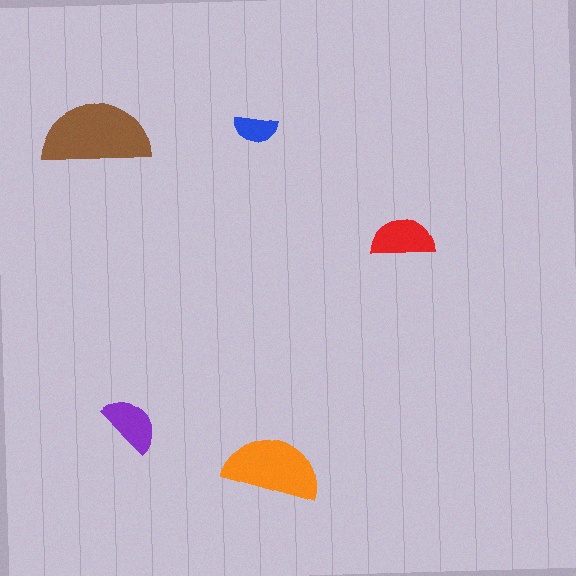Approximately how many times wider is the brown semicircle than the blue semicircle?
About 2.5 times wider.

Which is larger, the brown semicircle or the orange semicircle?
The brown one.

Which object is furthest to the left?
The brown semicircle is leftmost.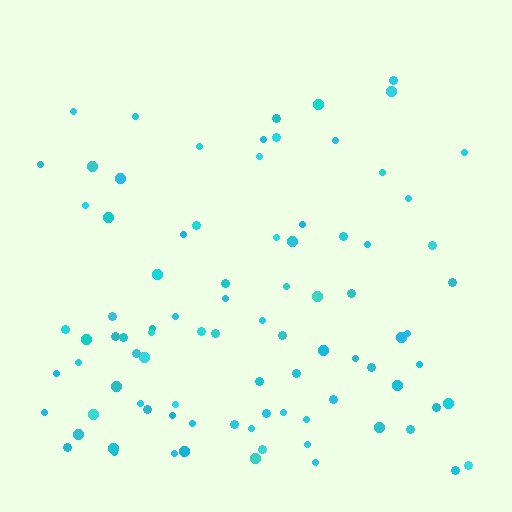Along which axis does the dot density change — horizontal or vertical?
Vertical.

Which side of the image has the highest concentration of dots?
The bottom.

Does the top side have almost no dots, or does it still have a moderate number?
Still a moderate number, just noticeably fewer than the bottom.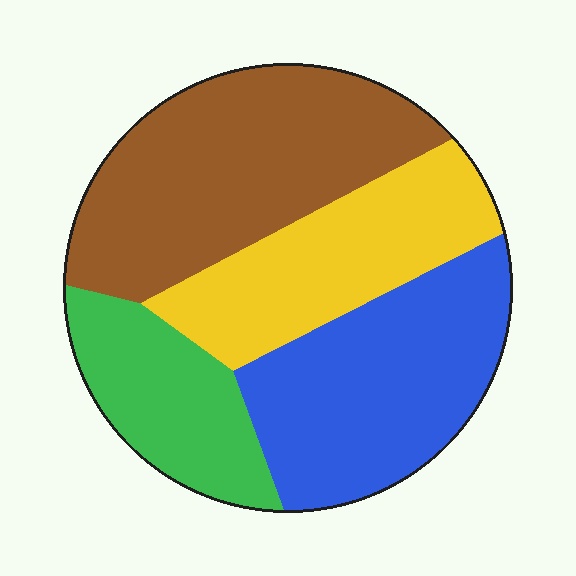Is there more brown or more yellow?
Brown.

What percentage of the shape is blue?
Blue covers roughly 30% of the shape.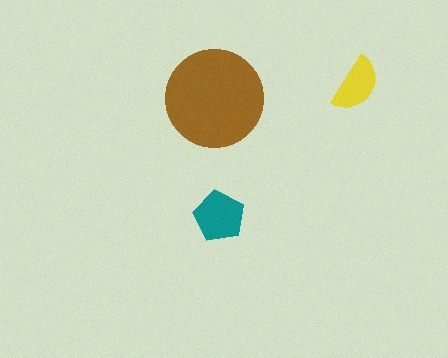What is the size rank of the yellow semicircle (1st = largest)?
3rd.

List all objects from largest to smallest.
The brown circle, the teal pentagon, the yellow semicircle.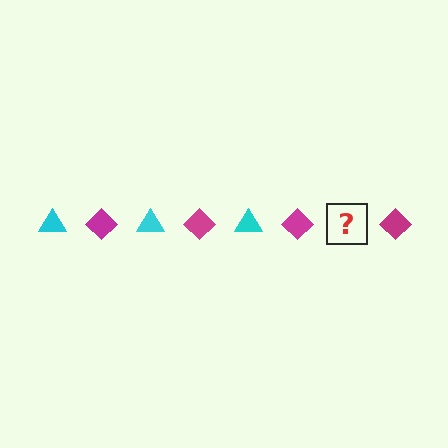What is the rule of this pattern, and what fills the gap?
The rule is that the pattern alternates between cyan triangle and magenta diamond. The gap should be filled with a cyan triangle.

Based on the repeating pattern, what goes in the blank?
The blank should be a cyan triangle.